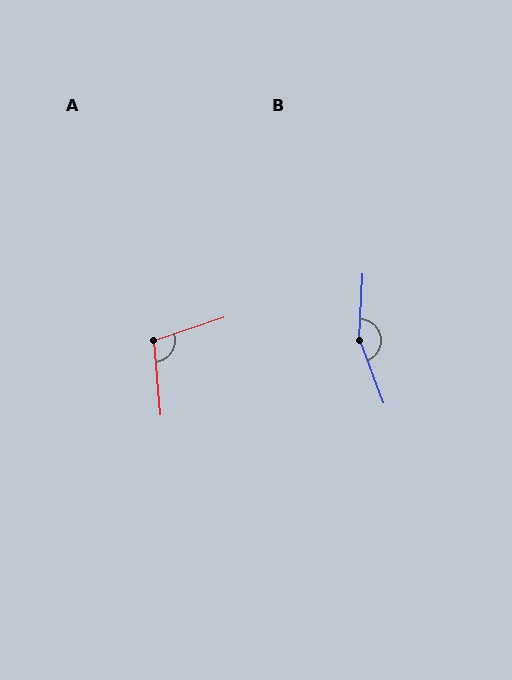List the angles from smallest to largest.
A (103°), B (156°).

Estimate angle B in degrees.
Approximately 156 degrees.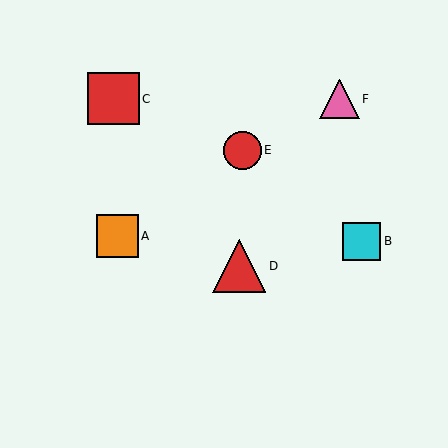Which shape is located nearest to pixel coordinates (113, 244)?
The orange square (labeled A) at (117, 236) is nearest to that location.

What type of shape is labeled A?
Shape A is an orange square.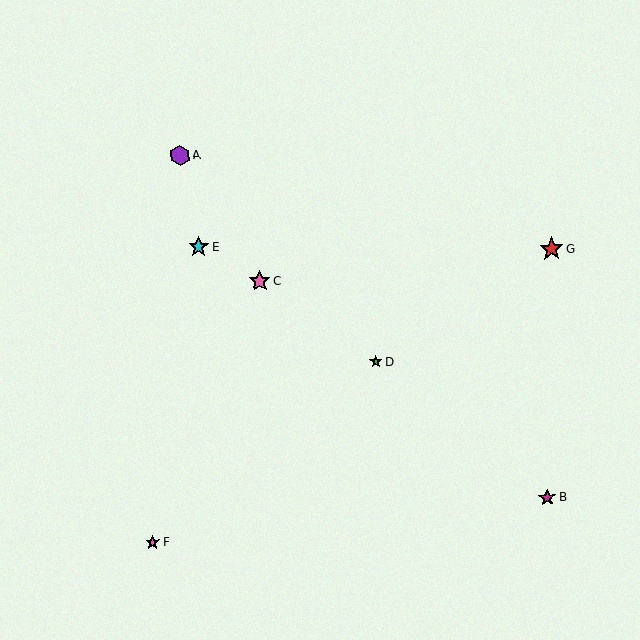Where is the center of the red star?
The center of the red star is at (552, 249).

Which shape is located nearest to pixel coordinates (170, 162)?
The purple hexagon (labeled A) at (180, 155) is nearest to that location.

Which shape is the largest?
The red star (labeled G) is the largest.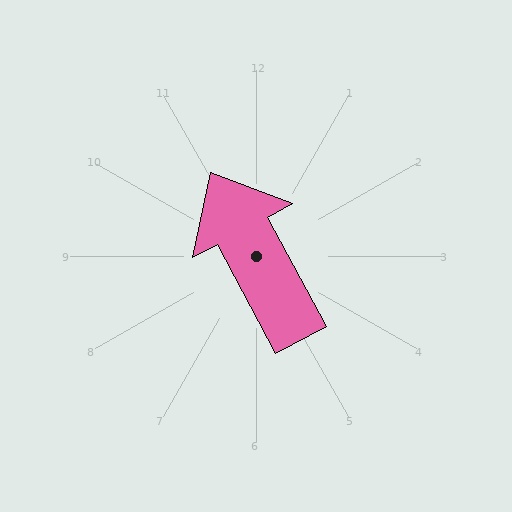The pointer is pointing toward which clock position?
Roughly 11 o'clock.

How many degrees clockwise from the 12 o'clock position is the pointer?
Approximately 332 degrees.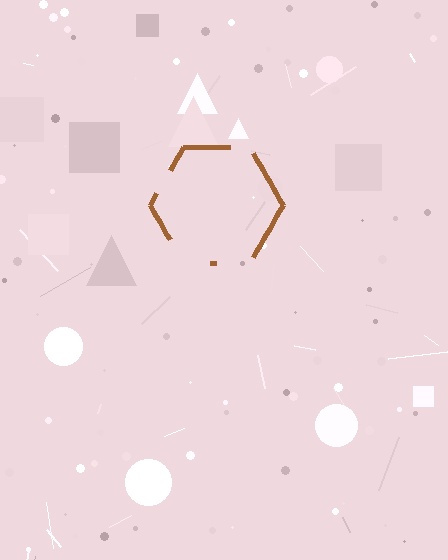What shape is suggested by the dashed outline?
The dashed outline suggests a hexagon.